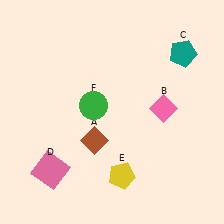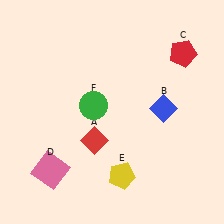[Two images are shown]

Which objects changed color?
A changed from brown to red. B changed from pink to blue. C changed from teal to red.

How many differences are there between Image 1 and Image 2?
There are 3 differences between the two images.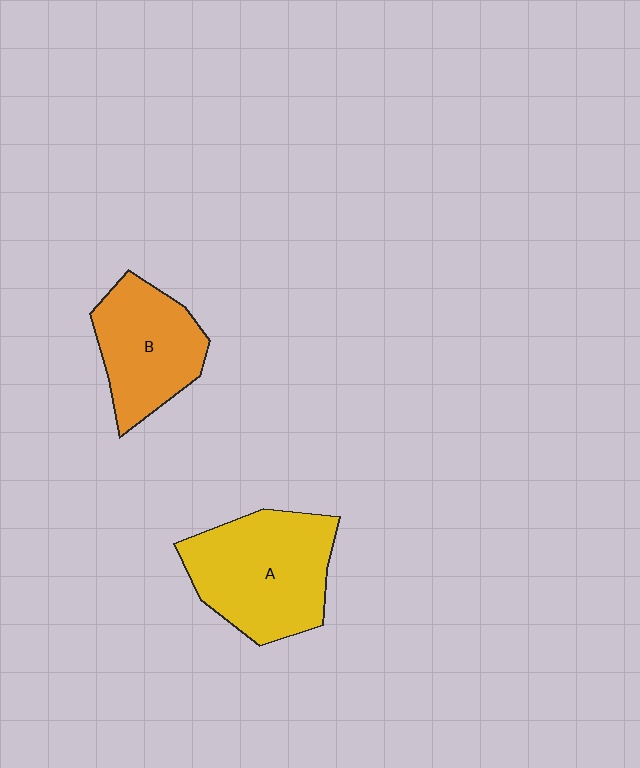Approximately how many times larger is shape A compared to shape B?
Approximately 1.3 times.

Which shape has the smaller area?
Shape B (orange).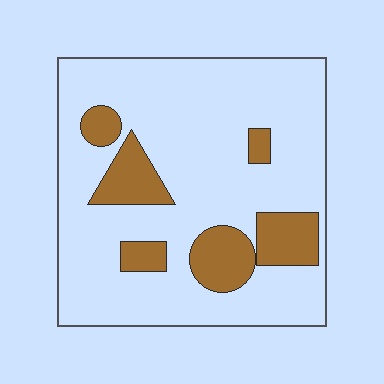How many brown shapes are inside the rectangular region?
6.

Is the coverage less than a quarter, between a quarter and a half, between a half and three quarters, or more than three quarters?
Less than a quarter.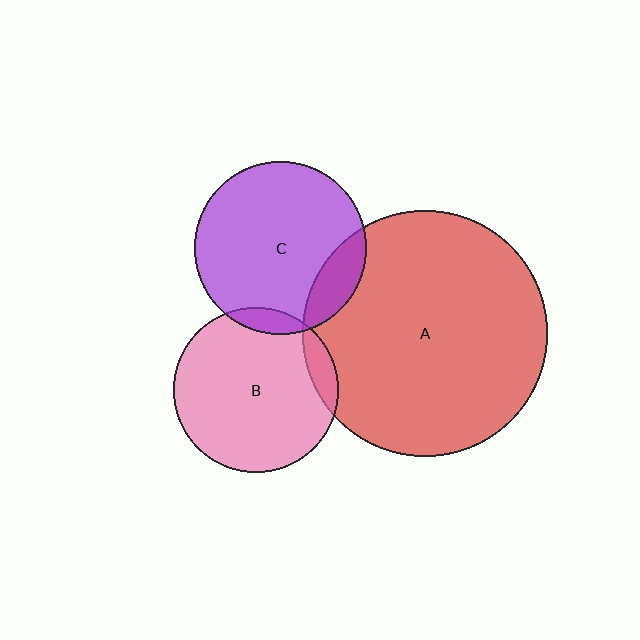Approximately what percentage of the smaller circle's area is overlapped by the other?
Approximately 15%.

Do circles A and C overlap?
Yes.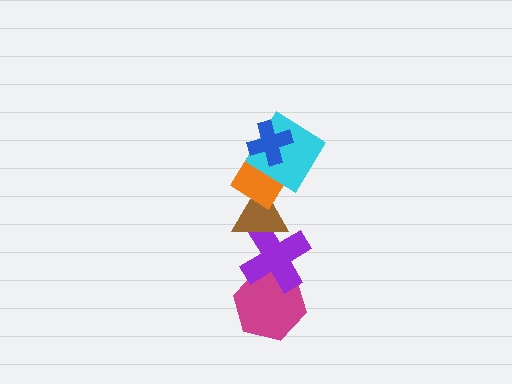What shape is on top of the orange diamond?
The cyan diamond is on top of the orange diamond.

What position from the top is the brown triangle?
The brown triangle is 4th from the top.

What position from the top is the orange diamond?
The orange diamond is 3rd from the top.